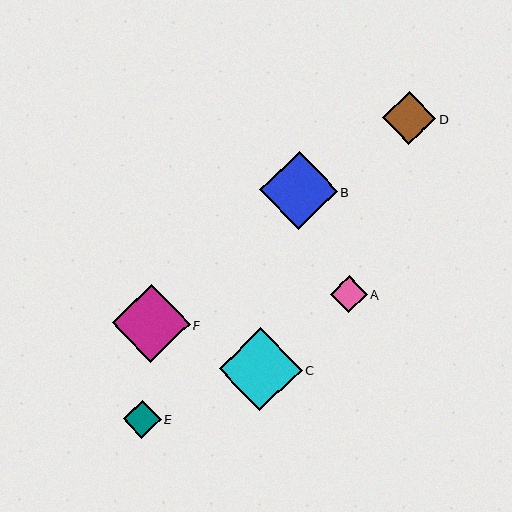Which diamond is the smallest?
Diamond A is the smallest with a size of approximately 37 pixels.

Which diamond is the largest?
Diamond C is the largest with a size of approximately 83 pixels.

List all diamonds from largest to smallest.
From largest to smallest: C, B, F, D, E, A.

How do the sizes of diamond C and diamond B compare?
Diamond C and diamond B are approximately the same size.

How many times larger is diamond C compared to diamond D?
Diamond C is approximately 1.6 times the size of diamond D.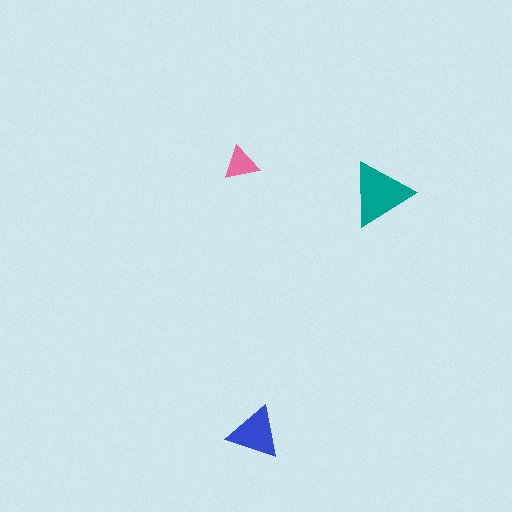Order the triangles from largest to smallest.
the teal one, the blue one, the pink one.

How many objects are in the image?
There are 3 objects in the image.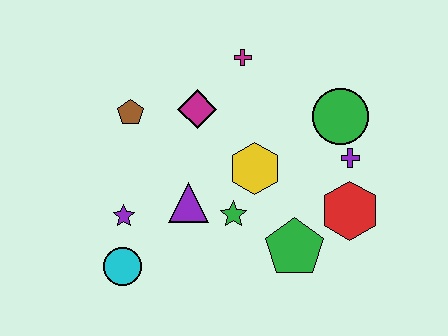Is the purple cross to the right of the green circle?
Yes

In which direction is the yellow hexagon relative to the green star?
The yellow hexagon is above the green star.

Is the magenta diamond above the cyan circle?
Yes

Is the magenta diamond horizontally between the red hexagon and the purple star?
Yes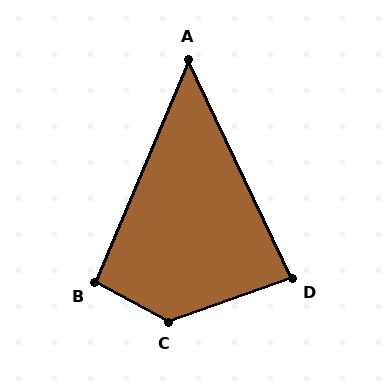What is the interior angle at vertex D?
Approximately 84 degrees (acute).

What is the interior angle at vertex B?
Approximately 96 degrees (obtuse).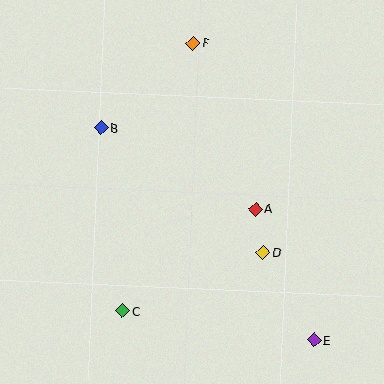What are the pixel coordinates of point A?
Point A is at (256, 209).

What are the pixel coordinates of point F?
Point F is at (193, 43).